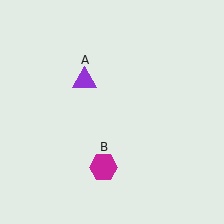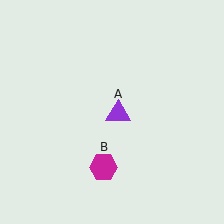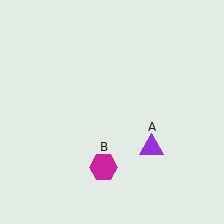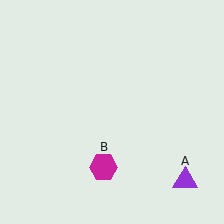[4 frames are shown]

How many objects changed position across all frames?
1 object changed position: purple triangle (object A).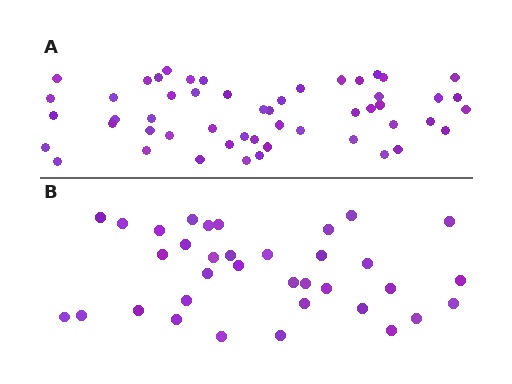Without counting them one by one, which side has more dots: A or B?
Region A (the top region) has more dots.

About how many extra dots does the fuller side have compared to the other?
Region A has approximately 15 more dots than region B.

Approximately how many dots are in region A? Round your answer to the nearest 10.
About 50 dots. (The exact count is 52, which rounds to 50.)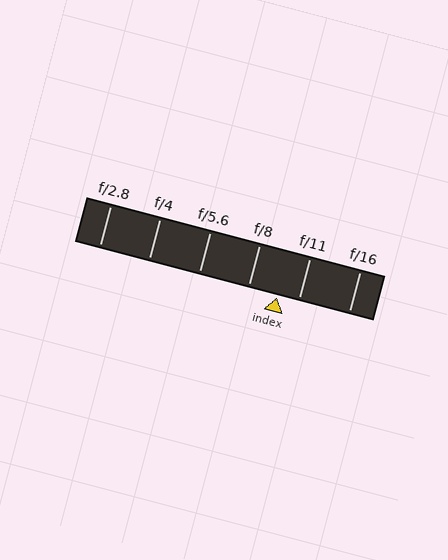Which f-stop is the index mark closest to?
The index mark is closest to f/11.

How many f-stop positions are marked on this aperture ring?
There are 6 f-stop positions marked.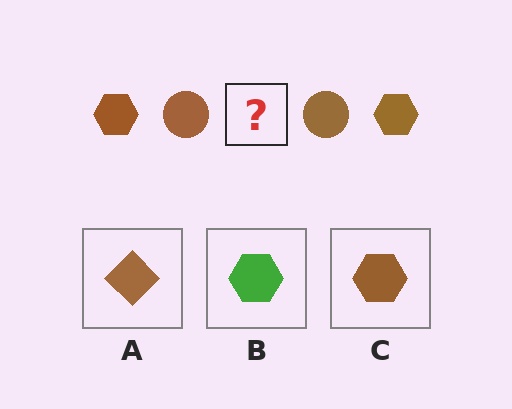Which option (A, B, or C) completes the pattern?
C.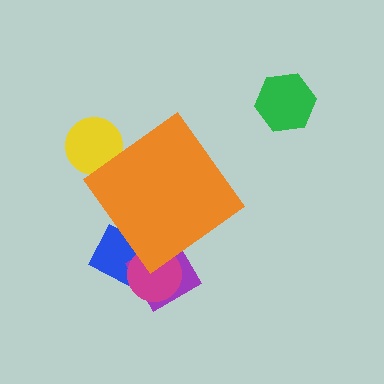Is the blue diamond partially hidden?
Yes, the blue diamond is partially hidden behind the orange diamond.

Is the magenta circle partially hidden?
Yes, the magenta circle is partially hidden behind the orange diamond.